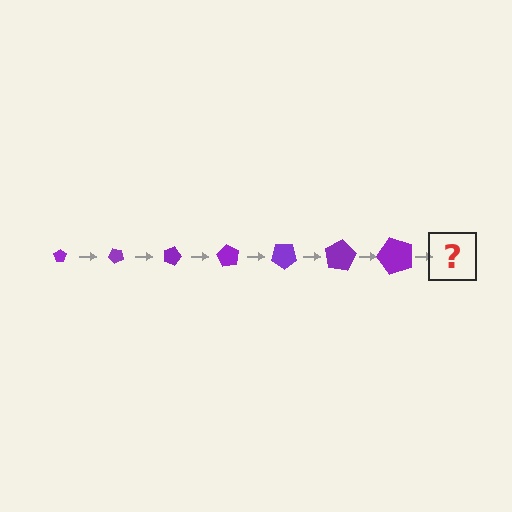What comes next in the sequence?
The next element should be a pentagon, larger than the previous one and rotated 315 degrees from the start.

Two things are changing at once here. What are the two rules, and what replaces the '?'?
The two rules are that the pentagon grows larger each step and it rotates 45 degrees each step. The '?' should be a pentagon, larger than the previous one and rotated 315 degrees from the start.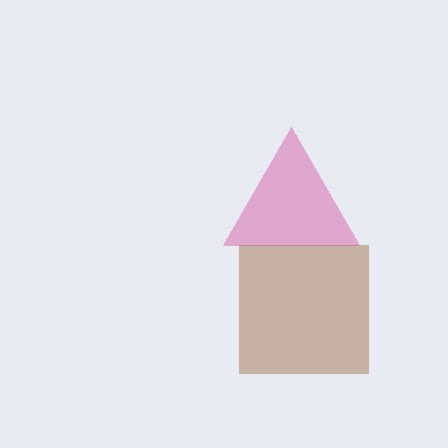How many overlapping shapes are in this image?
There are 2 overlapping shapes in the image.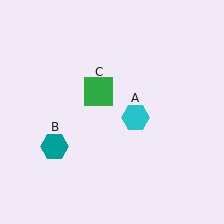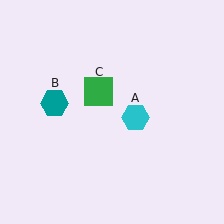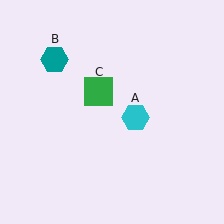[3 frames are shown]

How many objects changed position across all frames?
1 object changed position: teal hexagon (object B).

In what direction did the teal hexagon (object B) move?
The teal hexagon (object B) moved up.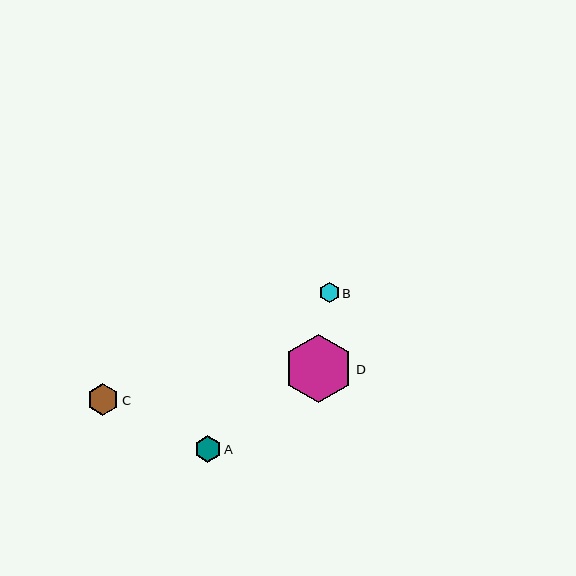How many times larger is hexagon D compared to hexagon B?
Hexagon D is approximately 3.4 times the size of hexagon B.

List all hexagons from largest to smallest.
From largest to smallest: D, C, A, B.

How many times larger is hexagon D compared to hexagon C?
Hexagon D is approximately 2.2 times the size of hexagon C.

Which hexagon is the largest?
Hexagon D is the largest with a size of approximately 69 pixels.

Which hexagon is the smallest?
Hexagon B is the smallest with a size of approximately 20 pixels.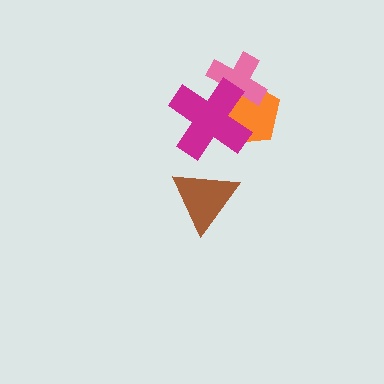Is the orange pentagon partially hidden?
Yes, it is partially covered by another shape.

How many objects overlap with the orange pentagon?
2 objects overlap with the orange pentagon.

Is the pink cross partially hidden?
Yes, it is partially covered by another shape.